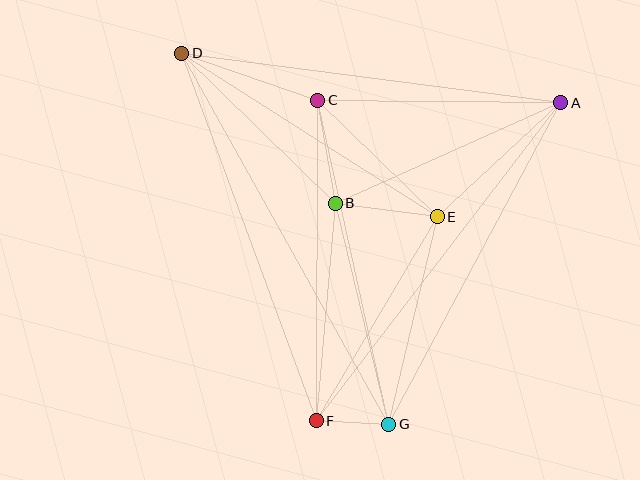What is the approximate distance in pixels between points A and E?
The distance between A and E is approximately 168 pixels.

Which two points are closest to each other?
Points F and G are closest to each other.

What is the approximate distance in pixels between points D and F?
The distance between D and F is approximately 391 pixels.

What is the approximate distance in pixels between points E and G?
The distance between E and G is approximately 213 pixels.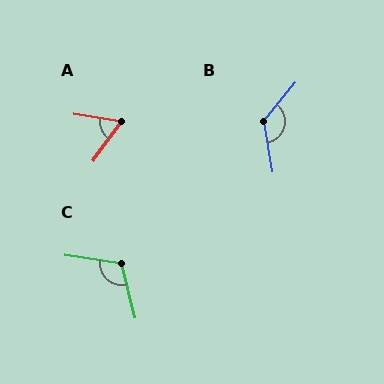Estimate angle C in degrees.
Approximately 113 degrees.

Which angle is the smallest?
A, at approximately 63 degrees.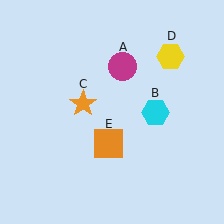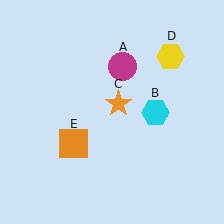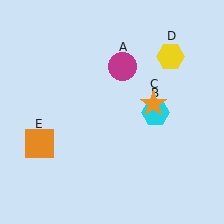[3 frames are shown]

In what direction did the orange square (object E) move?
The orange square (object E) moved left.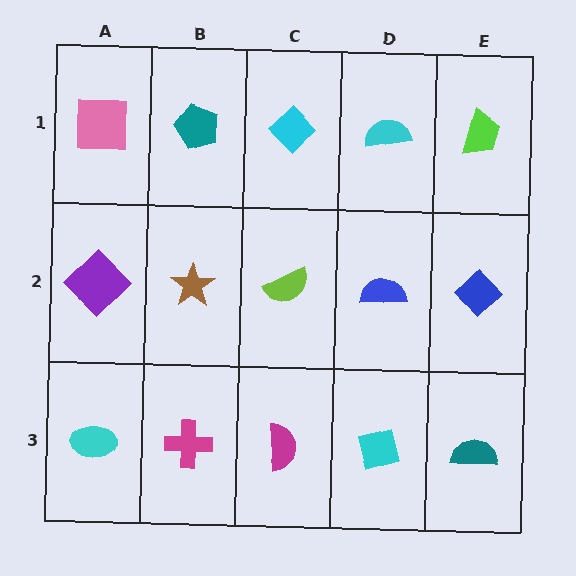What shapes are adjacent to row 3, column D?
A blue semicircle (row 2, column D), a magenta semicircle (row 3, column C), a teal semicircle (row 3, column E).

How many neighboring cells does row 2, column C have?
4.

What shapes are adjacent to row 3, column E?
A blue diamond (row 2, column E), a cyan square (row 3, column D).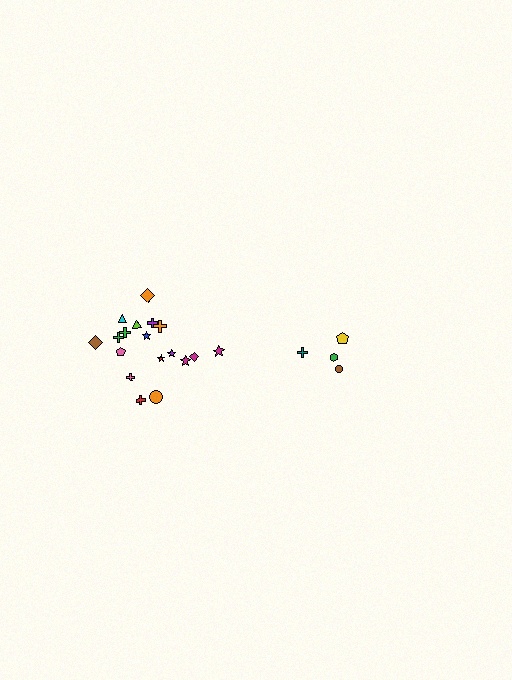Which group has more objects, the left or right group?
The left group.